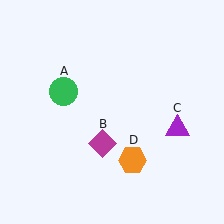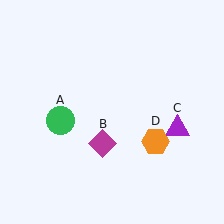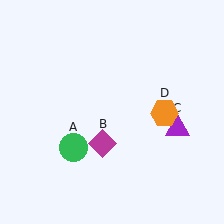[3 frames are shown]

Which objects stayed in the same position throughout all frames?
Magenta diamond (object B) and purple triangle (object C) remained stationary.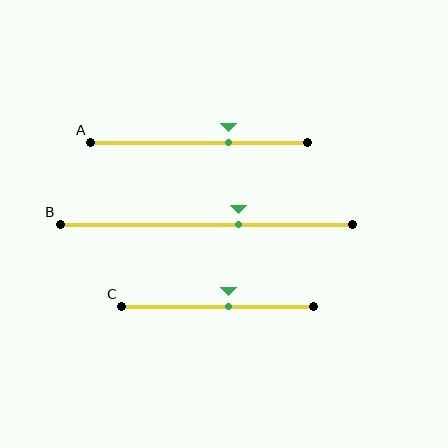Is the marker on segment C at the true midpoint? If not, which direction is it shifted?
No, the marker on segment C is shifted to the right by about 6% of the segment length.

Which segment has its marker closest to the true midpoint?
Segment C has its marker closest to the true midpoint.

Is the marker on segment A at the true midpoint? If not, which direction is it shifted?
No, the marker on segment A is shifted to the right by about 14% of the segment length.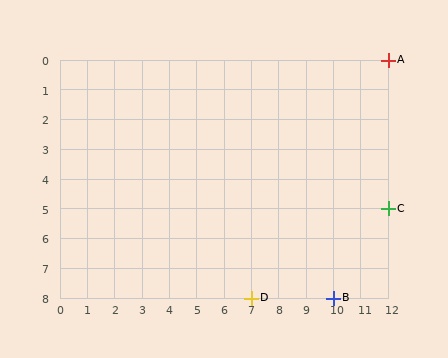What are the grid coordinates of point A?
Point A is at grid coordinates (12, 0).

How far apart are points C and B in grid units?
Points C and B are 2 columns and 3 rows apart (about 3.6 grid units diagonally).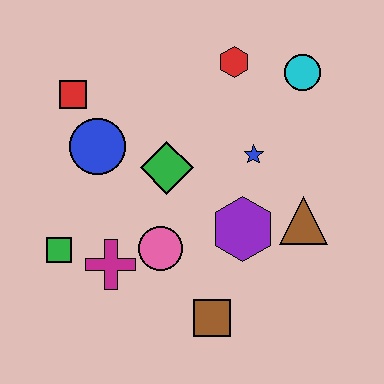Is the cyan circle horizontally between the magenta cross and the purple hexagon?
No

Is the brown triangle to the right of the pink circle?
Yes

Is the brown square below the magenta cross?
Yes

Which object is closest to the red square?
The blue circle is closest to the red square.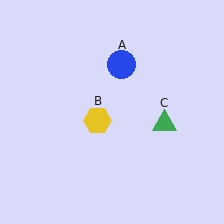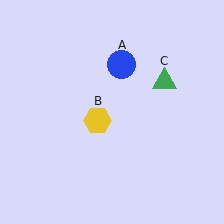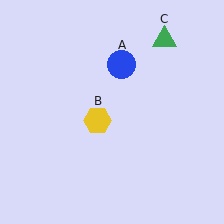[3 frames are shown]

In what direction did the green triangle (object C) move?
The green triangle (object C) moved up.